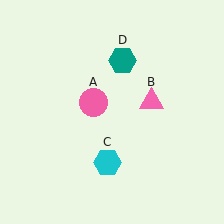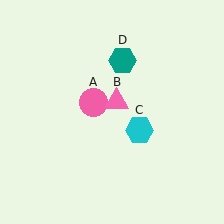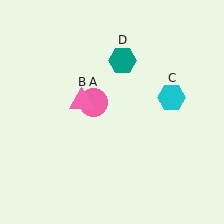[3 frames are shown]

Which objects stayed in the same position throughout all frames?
Pink circle (object A) and teal hexagon (object D) remained stationary.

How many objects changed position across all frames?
2 objects changed position: pink triangle (object B), cyan hexagon (object C).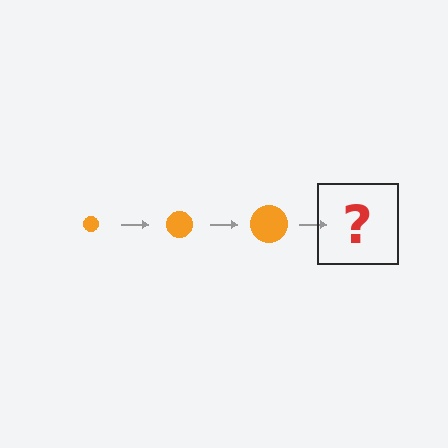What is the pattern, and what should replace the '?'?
The pattern is that the circle gets progressively larger each step. The '?' should be an orange circle, larger than the previous one.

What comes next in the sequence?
The next element should be an orange circle, larger than the previous one.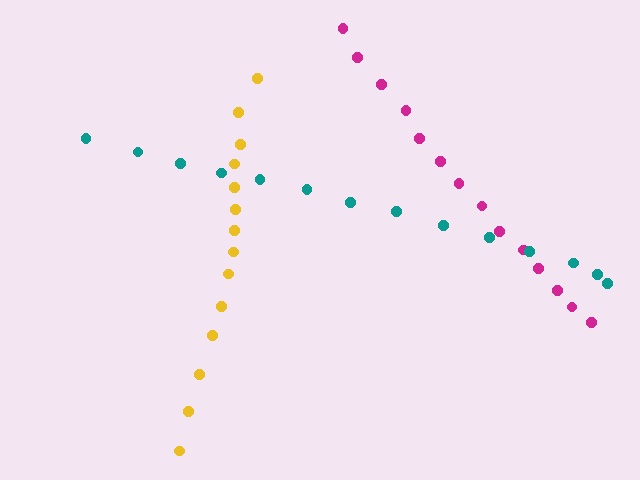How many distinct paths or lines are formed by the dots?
There are 3 distinct paths.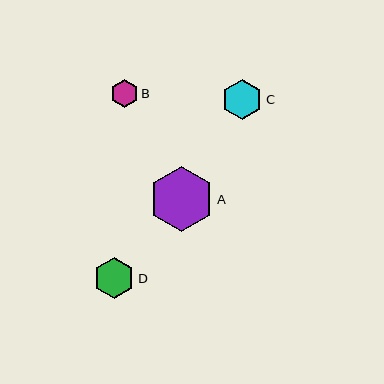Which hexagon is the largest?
Hexagon A is the largest with a size of approximately 65 pixels.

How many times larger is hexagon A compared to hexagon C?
Hexagon A is approximately 1.6 times the size of hexagon C.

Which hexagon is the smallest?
Hexagon B is the smallest with a size of approximately 28 pixels.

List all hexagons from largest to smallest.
From largest to smallest: A, D, C, B.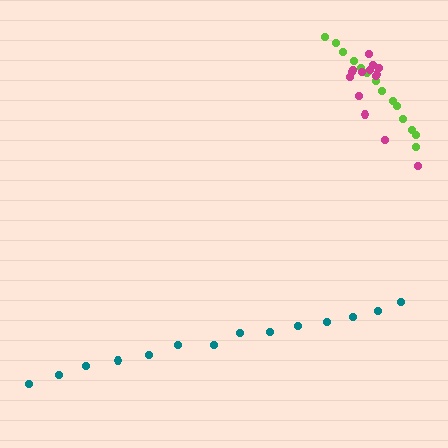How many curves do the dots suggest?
There are 3 distinct paths.